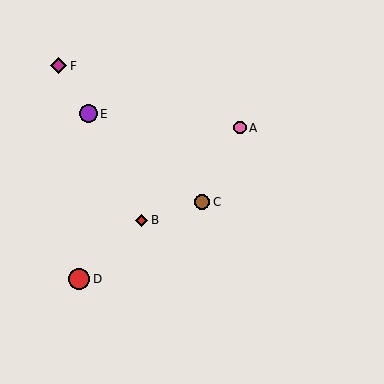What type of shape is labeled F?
Shape F is a magenta diamond.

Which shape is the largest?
The red circle (labeled D) is the largest.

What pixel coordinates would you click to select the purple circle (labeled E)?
Click at (88, 114) to select the purple circle E.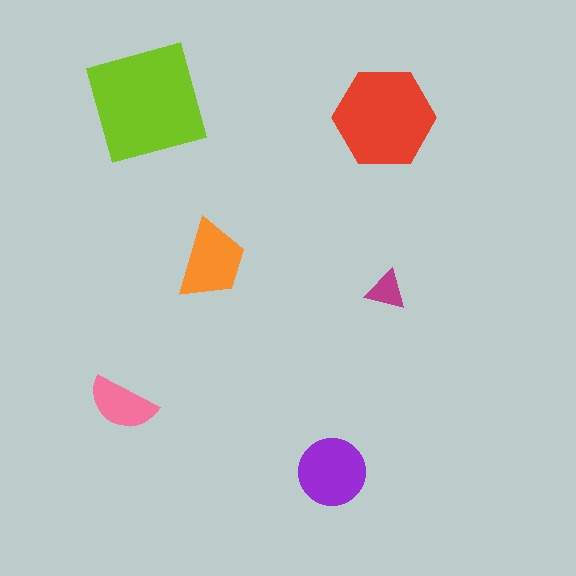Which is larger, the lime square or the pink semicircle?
The lime square.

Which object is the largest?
The lime square.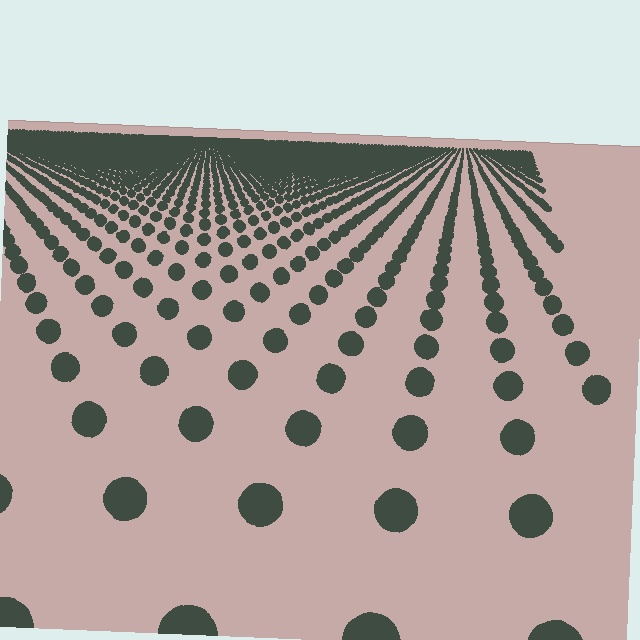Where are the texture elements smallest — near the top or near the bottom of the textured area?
Near the top.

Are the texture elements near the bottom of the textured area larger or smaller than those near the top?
Larger. Near the bottom, elements are closer to the viewer and appear at a bigger on-screen size.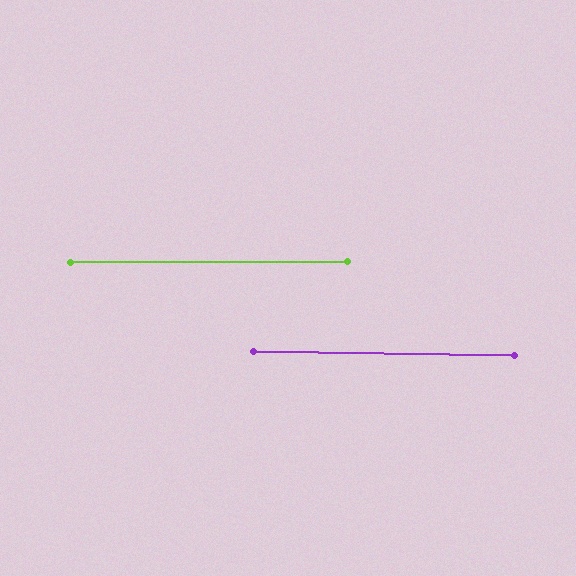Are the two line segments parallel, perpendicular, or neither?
Parallel — their directions differ by only 1.2°.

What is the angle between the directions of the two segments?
Approximately 1 degree.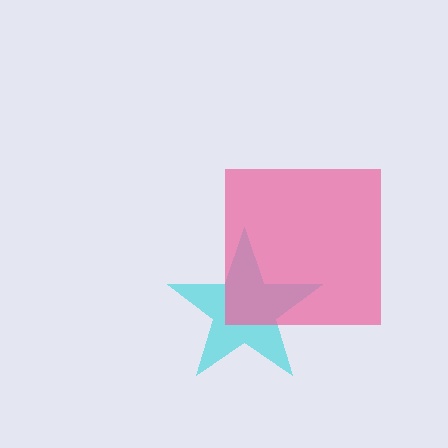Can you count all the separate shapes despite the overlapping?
Yes, there are 2 separate shapes.